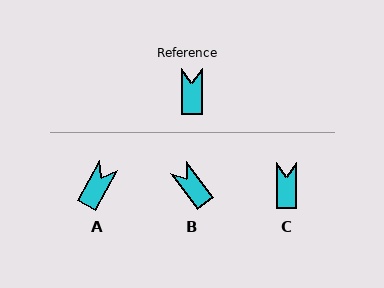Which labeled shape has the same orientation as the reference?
C.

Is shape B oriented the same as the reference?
No, it is off by about 37 degrees.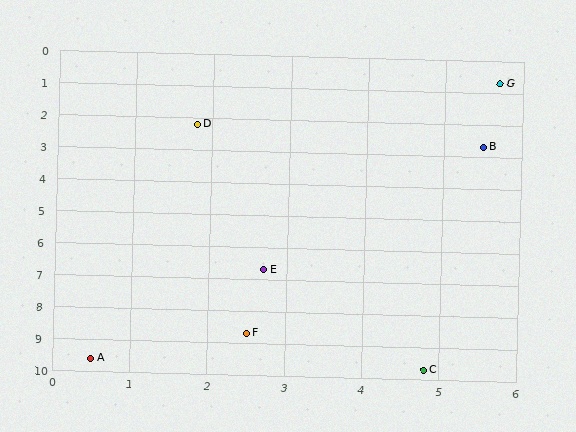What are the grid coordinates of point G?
Point G is at approximately (5.7, 0.7).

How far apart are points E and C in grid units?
Points E and C are about 3.7 grid units apart.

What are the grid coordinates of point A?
Point A is at approximately (0.5, 9.6).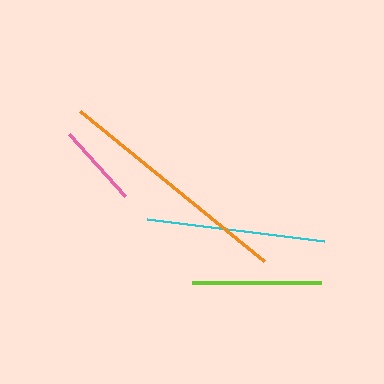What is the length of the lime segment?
The lime segment is approximately 129 pixels long.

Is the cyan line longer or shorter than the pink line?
The cyan line is longer than the pink line.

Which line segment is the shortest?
The pink line is the shortest at approximately 83 pixels.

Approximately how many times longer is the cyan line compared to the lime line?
The cyan line is approximately 1.4 times the length of the lime line.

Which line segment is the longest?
The orange line is the longest at approximately 238 pixels.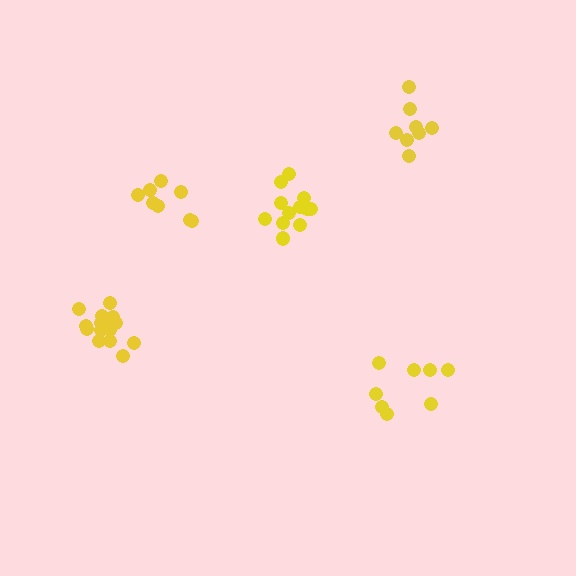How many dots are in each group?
Group 1: 8 dots, Group 2: 8 dots, Group 3: 12 dots, Group 4: 8 dots, Group 5: 14 dots (50 total).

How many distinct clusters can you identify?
There are 5 distinct clusters.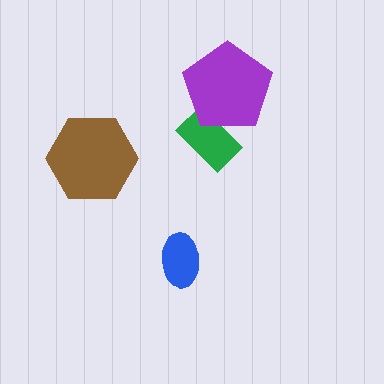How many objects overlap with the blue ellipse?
0 objects overlap with the blue ellipse.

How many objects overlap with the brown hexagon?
0 objects overlap with the brown hexagon.